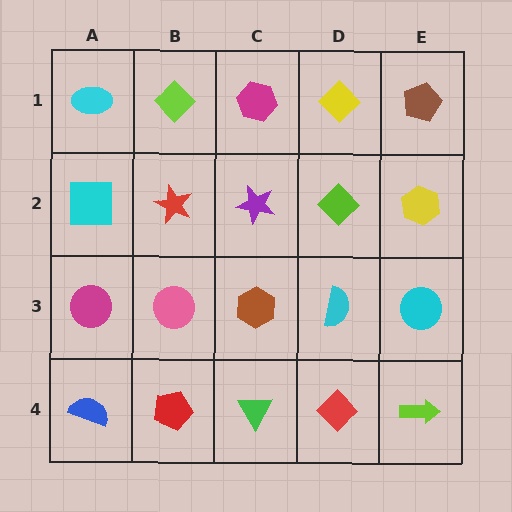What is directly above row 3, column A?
A cyan square.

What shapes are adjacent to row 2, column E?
A brown pentagon (row 1, column E), a cyan circle (row 3, column E), a lime diamond (row 2, column D).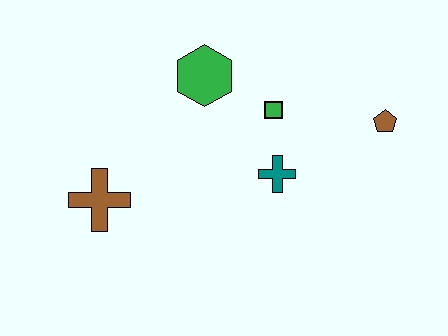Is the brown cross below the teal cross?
Yes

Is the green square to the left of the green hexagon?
No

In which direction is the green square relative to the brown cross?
The green square is to the right of the brown cross.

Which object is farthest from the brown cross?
The brown pentagon is farthest from the brown cross.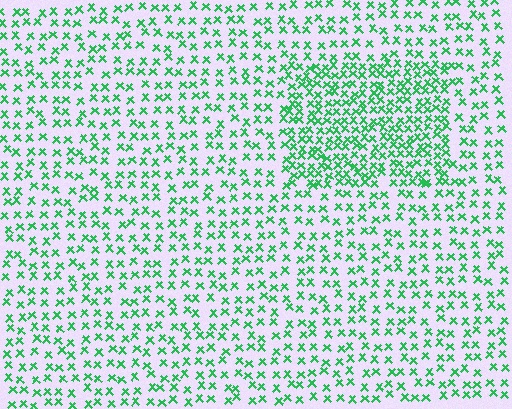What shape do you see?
I see a rectangle.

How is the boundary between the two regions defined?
The boundary is defined by a change in element density (approximately 2.0x ratio). All elements are the same color, size, and shape.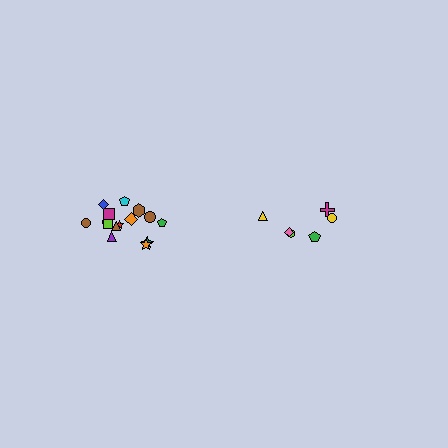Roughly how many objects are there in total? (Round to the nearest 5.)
Roughly 20 objects in total.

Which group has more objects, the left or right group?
The left group.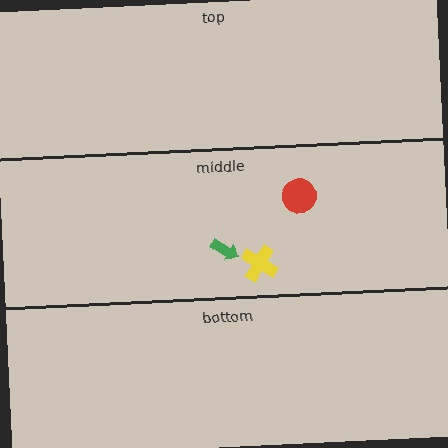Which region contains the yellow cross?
The middle region.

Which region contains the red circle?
The middle region.